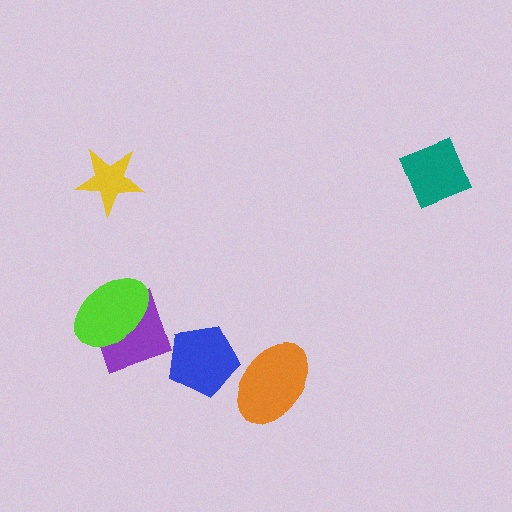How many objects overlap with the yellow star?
0 objects overlap with the yellow star.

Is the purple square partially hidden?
Yes, it is partially covered by another shape.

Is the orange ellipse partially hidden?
Yes, it is partially covered by another shape.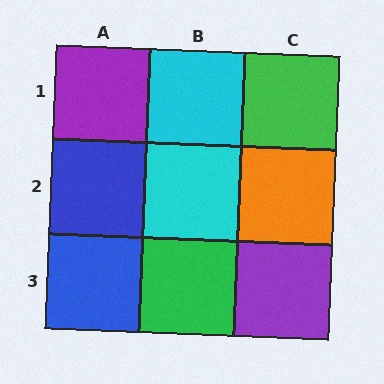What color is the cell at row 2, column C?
Orange.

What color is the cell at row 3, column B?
Green.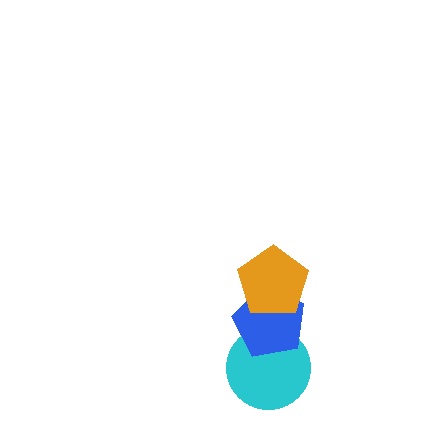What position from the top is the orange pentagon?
The orange pentagon is 1st from the top.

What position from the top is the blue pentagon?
The blue pentagon is 2nd from the top.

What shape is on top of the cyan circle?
The blue pentagon is on top of the cyan circle.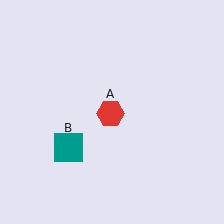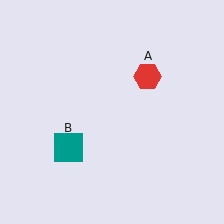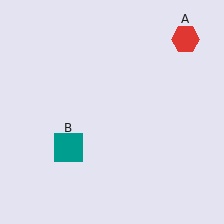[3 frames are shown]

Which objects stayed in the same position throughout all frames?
Teal square (object B) remained stationary.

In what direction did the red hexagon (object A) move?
The red hexagon (object A) moved up and to the right.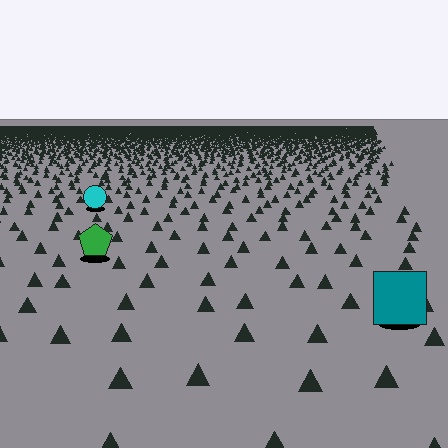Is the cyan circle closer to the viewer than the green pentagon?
No. The green pentagon is closer — you can tell from the texture gradient: the ground texture is coarser near it.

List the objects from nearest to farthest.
From nearest to farthest: the teal square, the green pentagon, the cyan circle.